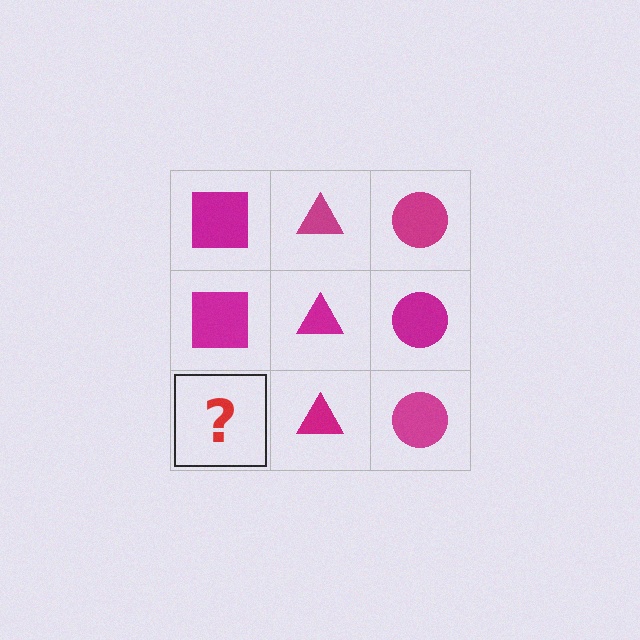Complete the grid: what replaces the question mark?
The question mark should be replaced with a magenta square.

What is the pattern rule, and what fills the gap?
The rule is that each column has a consistent shape. The gap should be filled with a magenta square.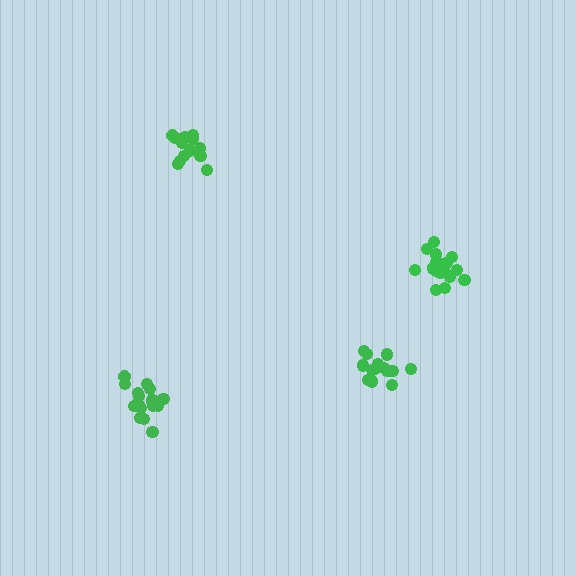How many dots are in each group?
Group 1: 14 dots, Group 2: 13 dots, Group 3: 19 dots, Group 4: 19 dots (65 total).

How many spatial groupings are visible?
There are 4 spatial groupings.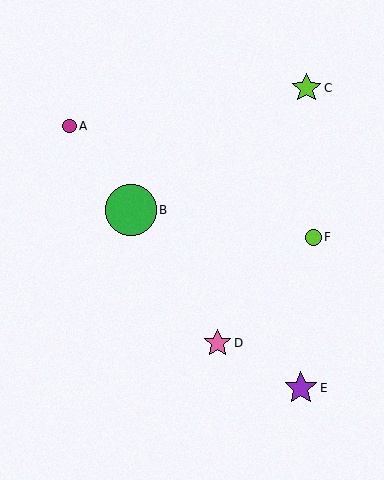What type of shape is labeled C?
Shape C is a lime star.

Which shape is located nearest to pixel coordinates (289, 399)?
The purple star (labeled E) at (301, 388) is nearest to that location.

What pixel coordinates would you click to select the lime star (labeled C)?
Click at (307, 88) to select the lime star C.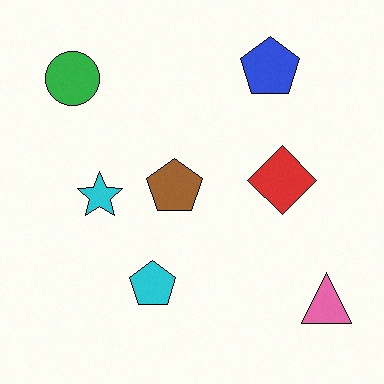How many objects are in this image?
There are 7 objects.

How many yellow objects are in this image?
There are no yellow objects.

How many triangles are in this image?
There is 1 triangle.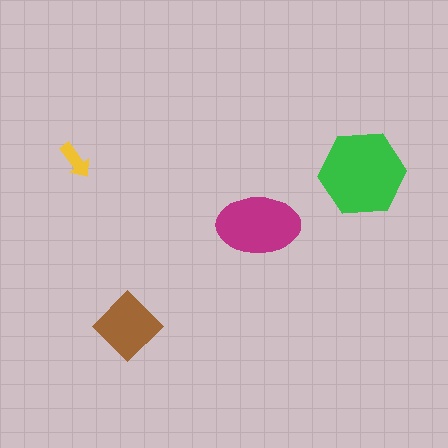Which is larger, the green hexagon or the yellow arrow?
The green hexagon.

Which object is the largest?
The green hexagon.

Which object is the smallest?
The yellow arrow.